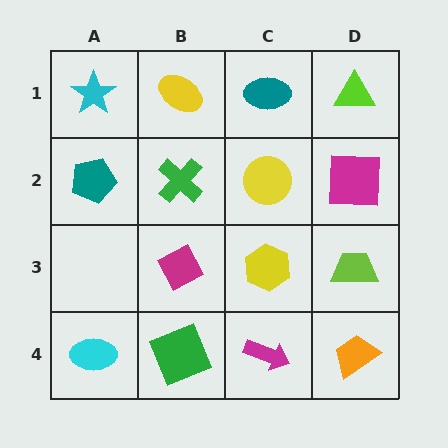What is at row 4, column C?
A magenta arrow.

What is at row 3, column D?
A lime trapezoid.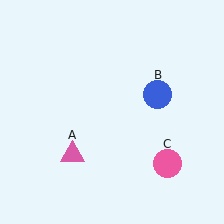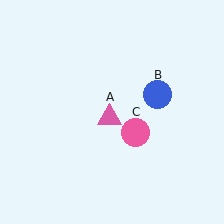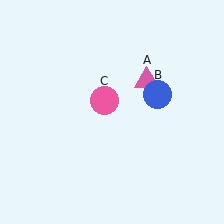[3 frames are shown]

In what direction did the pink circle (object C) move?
The pink circle (object C) moved up and to the left.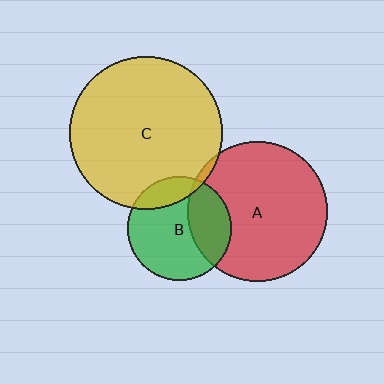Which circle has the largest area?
Circle C (yellow).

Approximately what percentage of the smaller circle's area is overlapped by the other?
Approximately 5%.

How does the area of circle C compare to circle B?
Approximately 2.2 times.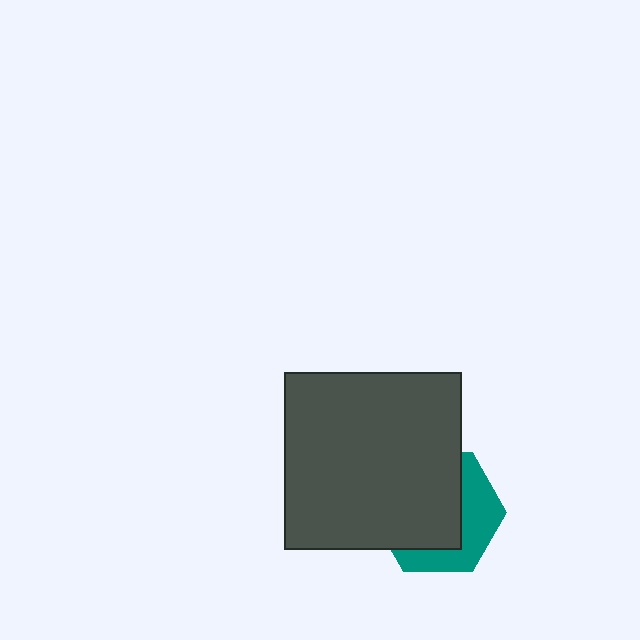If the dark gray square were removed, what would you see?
You would see the complete teal hexagon.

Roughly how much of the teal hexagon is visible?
A small part of it is visible (roughly 39%).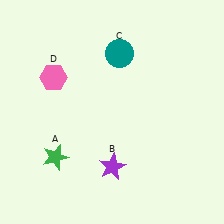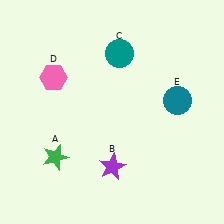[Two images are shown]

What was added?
A teal circle (E) was added in Image 2.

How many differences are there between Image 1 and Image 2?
There is 1 difference between the two images.